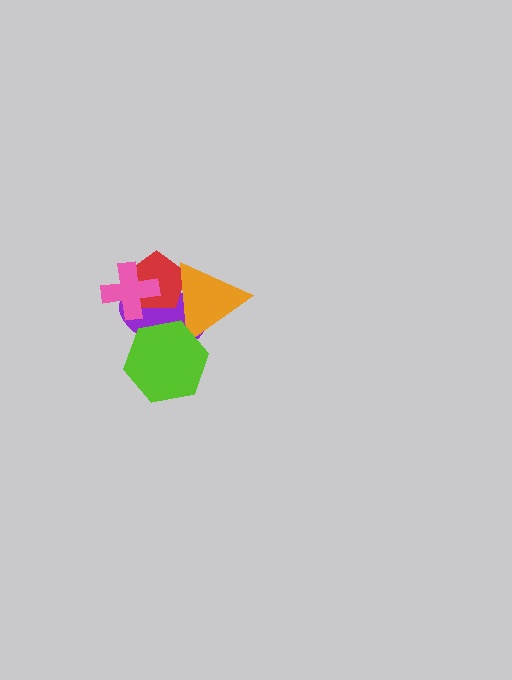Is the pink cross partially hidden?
No, no other shape covers it.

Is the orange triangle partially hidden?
Yes, it is partially covered by another shape.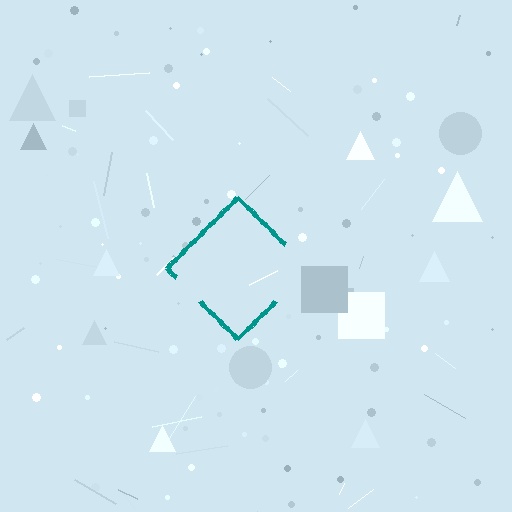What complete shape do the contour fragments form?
The contour fragments form a diamond.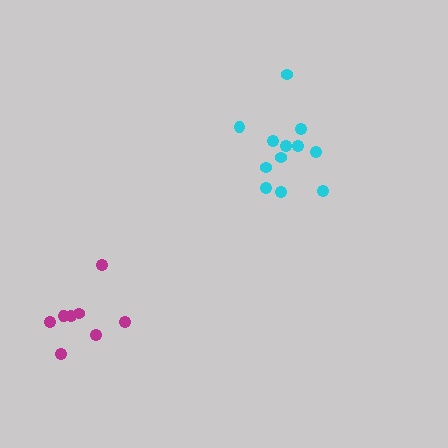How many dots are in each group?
Group 1: 12 dots, Group 2: 8 dots (20 total).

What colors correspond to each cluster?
The clusters are colored: cyan, magenta.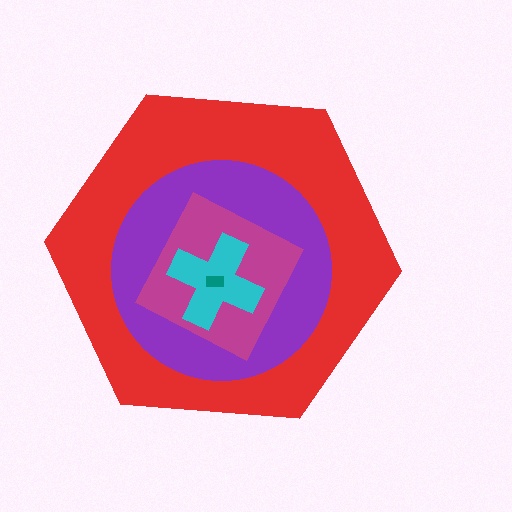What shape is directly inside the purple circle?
The magenta diamond.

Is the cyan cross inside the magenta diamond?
Yes.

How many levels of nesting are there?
5.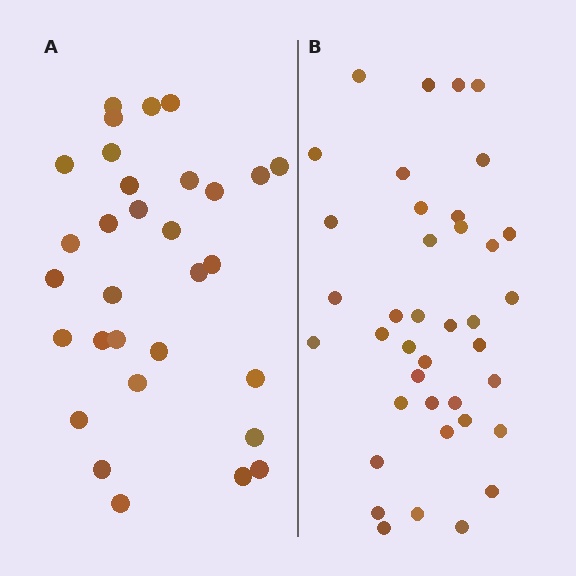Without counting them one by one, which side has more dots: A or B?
Region B (the right region) has more dots.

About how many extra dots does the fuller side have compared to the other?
Region B has roughly 8 or so more dots than region A.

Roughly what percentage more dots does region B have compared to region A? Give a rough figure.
About 25% more.